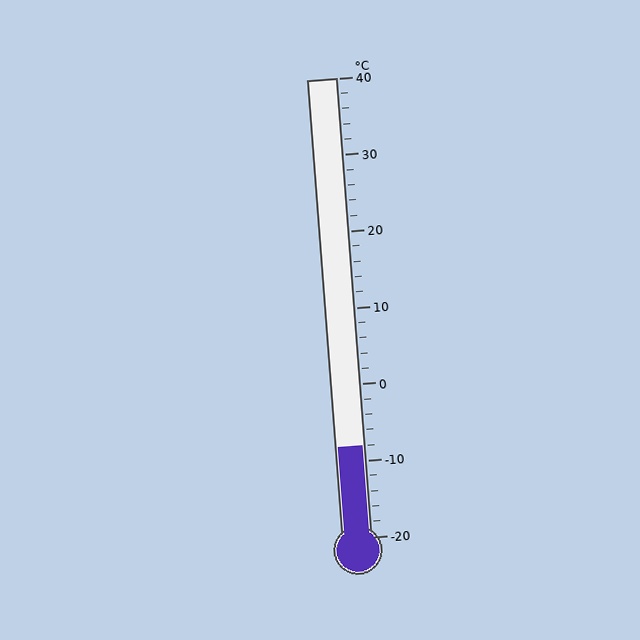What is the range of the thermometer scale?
The thermometer scale ranges from -20°C to 40°C.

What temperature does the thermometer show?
The thermometer shows approximately -8°C.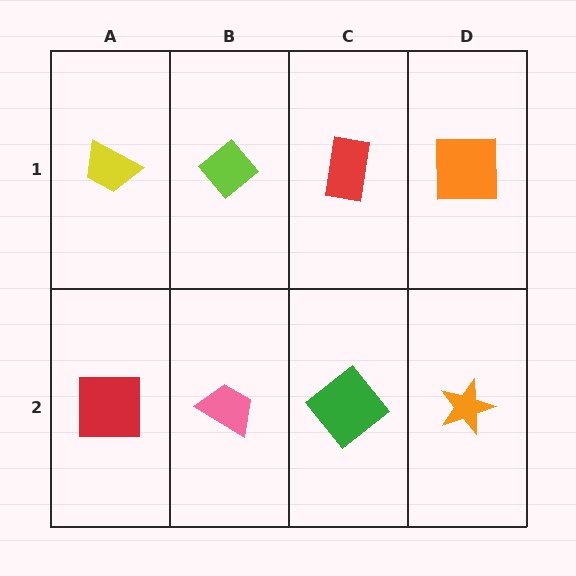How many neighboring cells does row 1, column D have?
2.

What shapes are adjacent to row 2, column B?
A lime diamond (row 1, column B), a red square (row 2, column A), a green diamond (row 2, column C).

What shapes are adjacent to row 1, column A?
A red square (row 2, column A), a lime diamond (row 1, column B).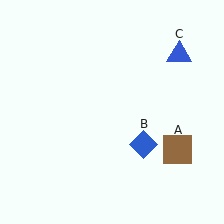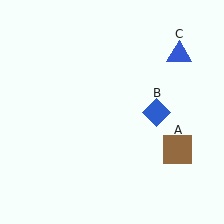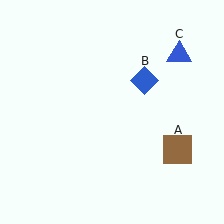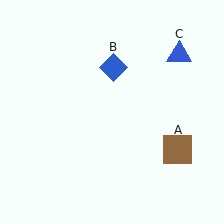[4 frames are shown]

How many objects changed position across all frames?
1 object changed position: blue diamond (object B).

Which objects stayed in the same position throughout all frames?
Brown square (object A) and blue triangle (object C) remained stationary.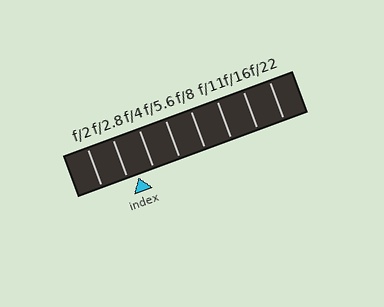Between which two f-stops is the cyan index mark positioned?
The index mark is between f/2.8 and f/4.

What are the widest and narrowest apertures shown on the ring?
The widest aperture shown is f/2 and the narrowest is f/22.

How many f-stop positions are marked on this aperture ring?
There are 8 f-stop positions marked.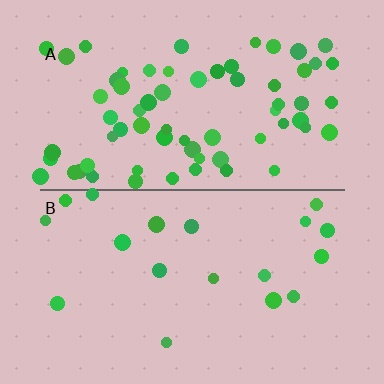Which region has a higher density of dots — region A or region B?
A (the top).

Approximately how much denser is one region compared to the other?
Approximately 3.5× — region A over region B.